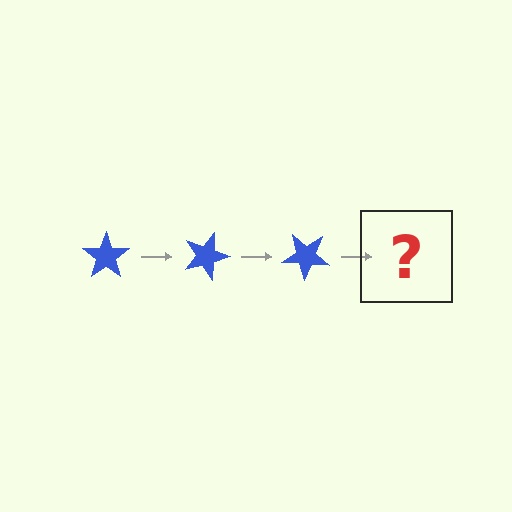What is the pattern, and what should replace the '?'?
The pattern is that the star rotates 20 degrees each step. The '?' should be a blue star rotated 60 degrees.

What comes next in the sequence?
The next element should be a blue star rotated 60 degrees.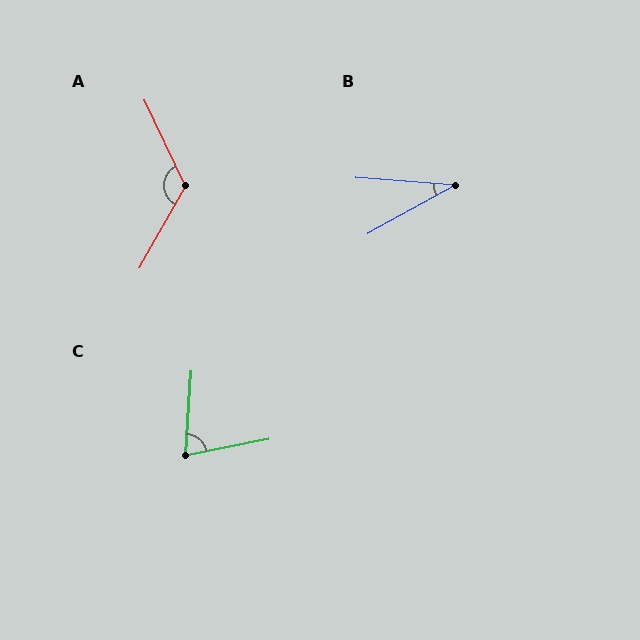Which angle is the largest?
A, at approximately 125 degrees.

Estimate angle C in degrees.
Approximately 75 degrees.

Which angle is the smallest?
B, at approximately 33 degrees.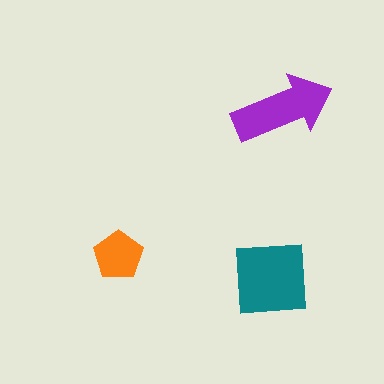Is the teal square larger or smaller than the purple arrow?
Larger.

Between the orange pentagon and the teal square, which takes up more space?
The teal square.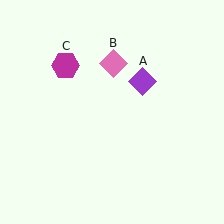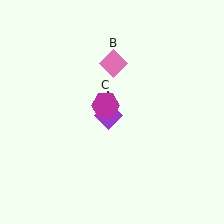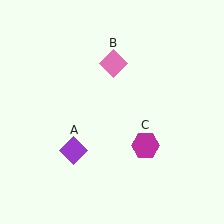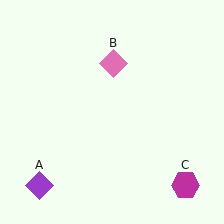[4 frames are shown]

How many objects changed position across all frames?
2 objects changed position: purple diamond (object A), magenta hexagon (object C).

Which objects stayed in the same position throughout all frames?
Pink diamond (object B) remained stationary.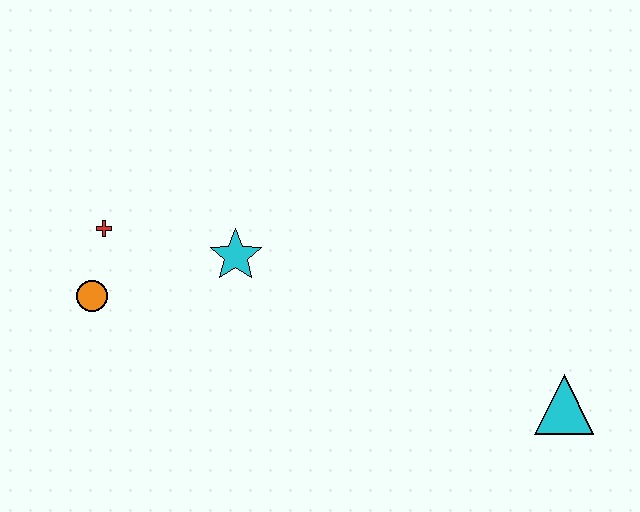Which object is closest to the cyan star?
The red cross is closest to the cyan star.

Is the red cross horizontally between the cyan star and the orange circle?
Yes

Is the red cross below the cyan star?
No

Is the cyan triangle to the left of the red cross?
No